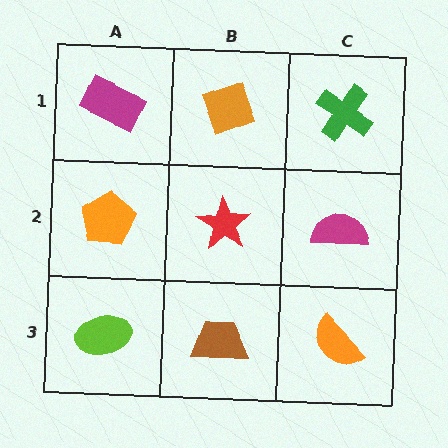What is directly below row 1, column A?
An orange pentagon.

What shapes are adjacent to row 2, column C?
A green cross (row 1, column C), an orange semicircle (row 3, column C), a red star (row 2, column B).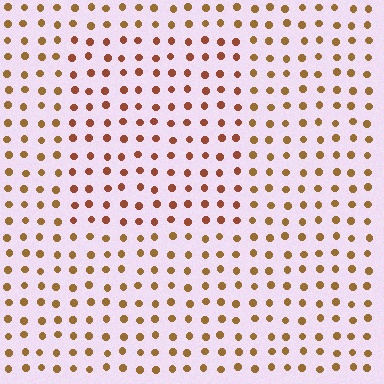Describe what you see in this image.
The image is filled with small brown elements in a uniform arrangement. A rectangle-shaped region is visible where the elements are tinted to a slightly different hue, forming a subtle color boundary.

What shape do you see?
I see a rectangle.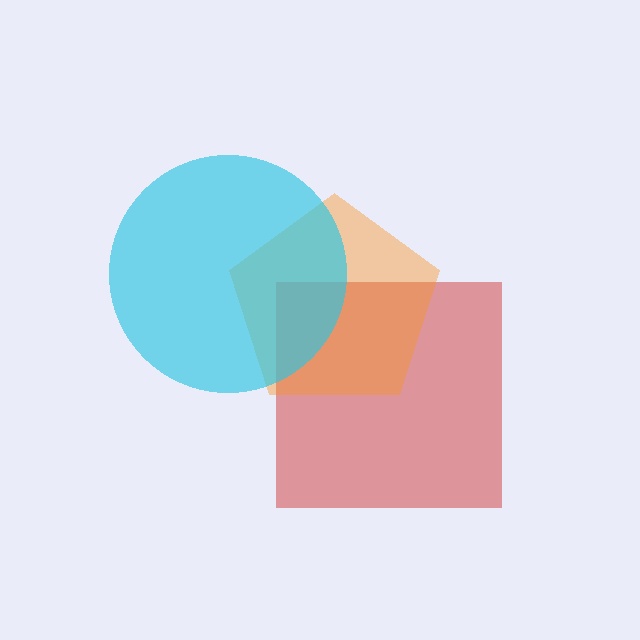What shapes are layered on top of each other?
The layered shapes are: a red square, an orange pentagon, a cyan circle.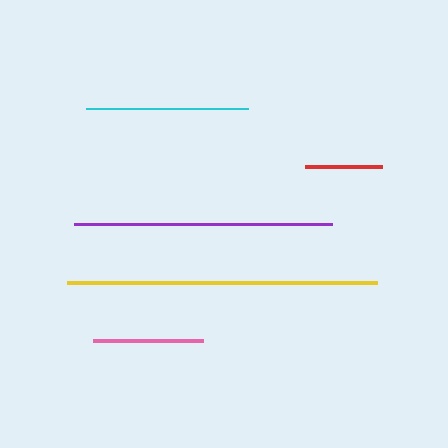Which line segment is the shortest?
The red line is the shortest at approximately 76 pixels.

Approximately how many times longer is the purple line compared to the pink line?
The purple line is approximately 2.4 times the length of the pink line.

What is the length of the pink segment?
The pink segment is approximately 109 pixels long.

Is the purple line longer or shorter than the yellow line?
The yellow line is longer than the purple line.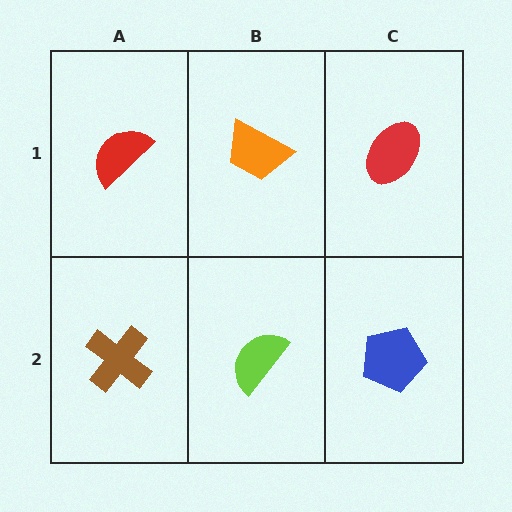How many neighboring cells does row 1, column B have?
3.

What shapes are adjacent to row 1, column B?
A lime semicircle (row 2, column B), a red semicircle (row 1, column A), a red ellipse (row 1, column C).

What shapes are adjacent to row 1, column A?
A brown cross (row 2, column A), an orange trapezoid (row 1, column B).